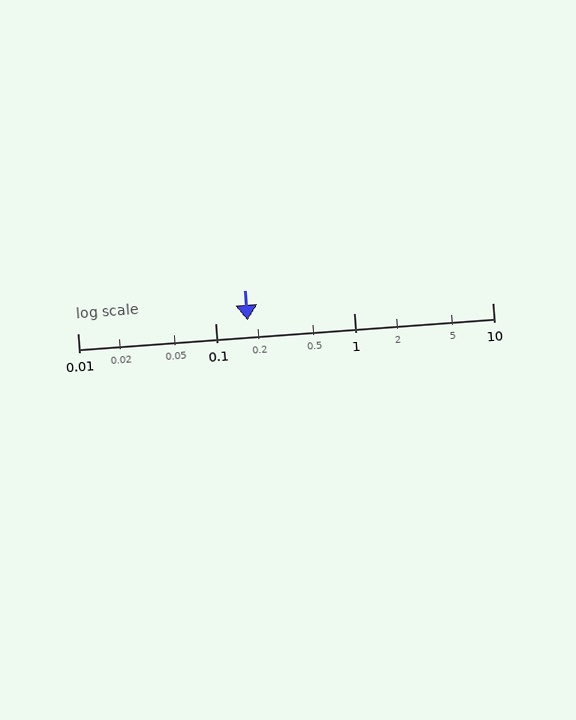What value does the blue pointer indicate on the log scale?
The pointer indicates approximately 0.17.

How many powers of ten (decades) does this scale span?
The scale spans 3 decades, from 0.01 to 10.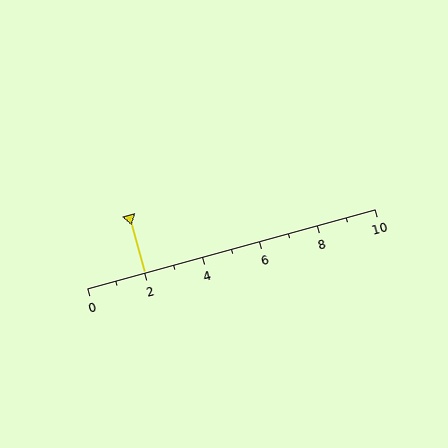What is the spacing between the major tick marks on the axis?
The major ticks are spaced 2 apart.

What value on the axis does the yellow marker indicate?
The marker indicates approximately 2.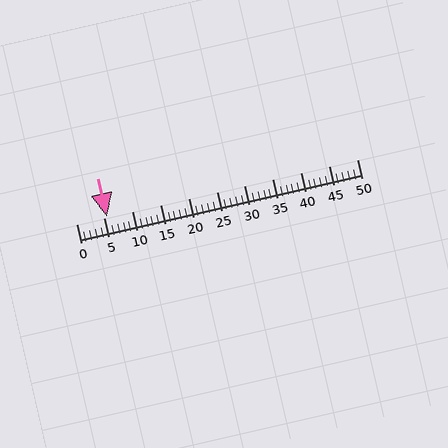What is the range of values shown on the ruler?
The ruler shows values from 0 to 50.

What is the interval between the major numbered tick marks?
The major tick marks are spaced 5 units apart.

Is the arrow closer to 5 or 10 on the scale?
The arrow is closer to 5.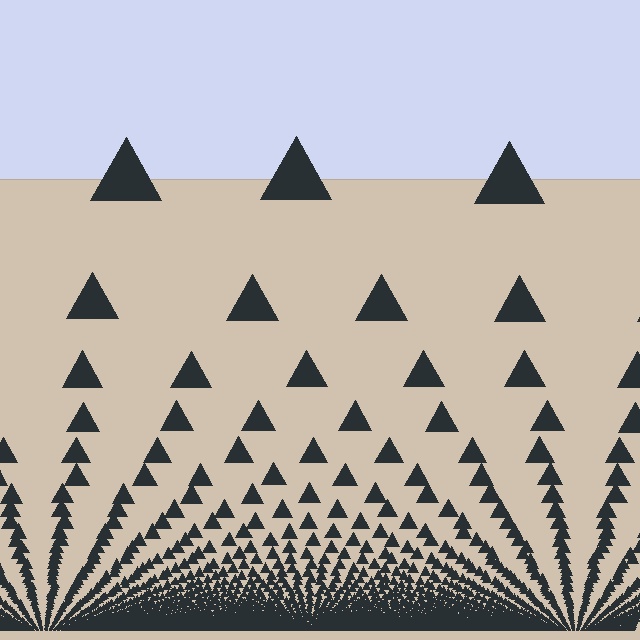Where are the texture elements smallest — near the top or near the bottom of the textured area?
Near the bottom.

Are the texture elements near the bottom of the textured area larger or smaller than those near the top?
Smaller. The gradient is inverted — elements near the bottom are smaller and denser.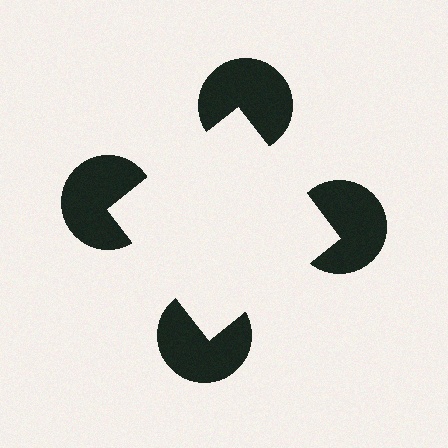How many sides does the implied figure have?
4 sides.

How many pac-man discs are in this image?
There are 4 — one at each vertex of the illusory square.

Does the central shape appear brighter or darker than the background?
It typically appears slightly brighter than the background, even though no actual brightness change is drawn.